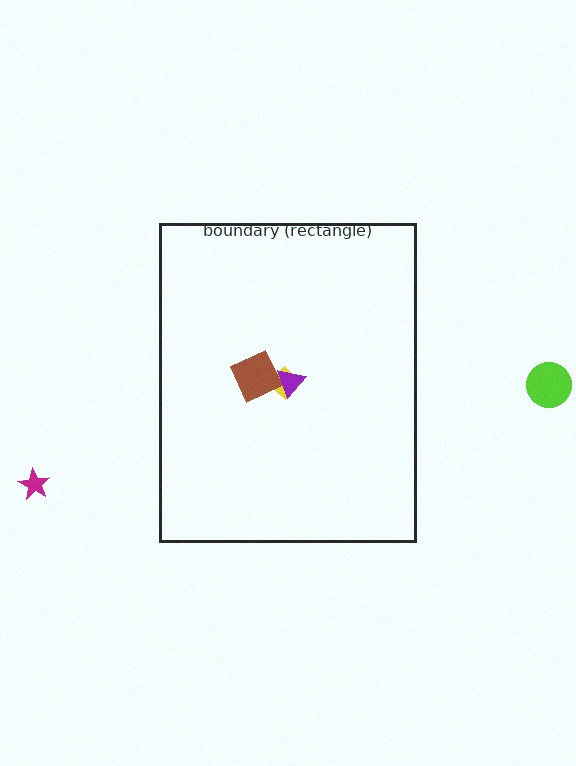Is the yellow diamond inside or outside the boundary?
Inside.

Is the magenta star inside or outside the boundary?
Outside.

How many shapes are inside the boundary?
3 inside, 2 outside.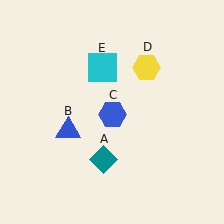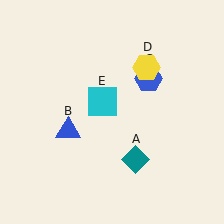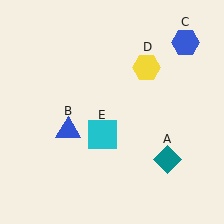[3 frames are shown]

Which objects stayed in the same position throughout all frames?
Blue triangle (object B) and yellow hexagon (object D) remained stationary.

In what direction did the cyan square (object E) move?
The cyan square (object E) moved down.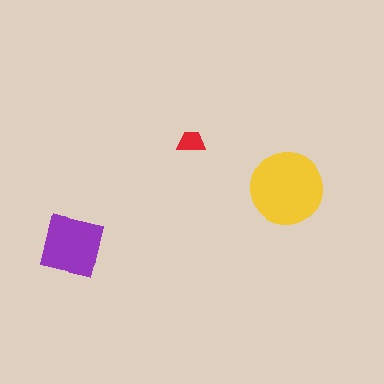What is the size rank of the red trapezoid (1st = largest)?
3rd.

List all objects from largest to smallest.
The yellow circle, the purple square, the red trapezoid.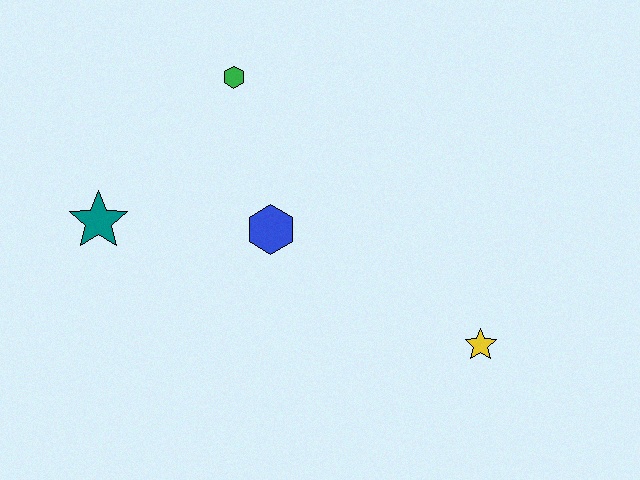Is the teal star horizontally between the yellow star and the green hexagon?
No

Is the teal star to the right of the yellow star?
No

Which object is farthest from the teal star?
The yellow star is farthest from the teal star.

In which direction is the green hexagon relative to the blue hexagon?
The green hexagon is above the blue hexagon.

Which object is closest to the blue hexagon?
The green hexagon is closest to the blue hexagon.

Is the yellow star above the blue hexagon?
No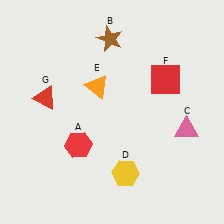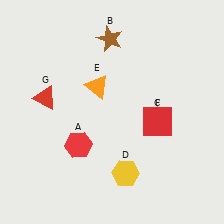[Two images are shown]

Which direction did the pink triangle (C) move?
The pink triangle (C) moved left.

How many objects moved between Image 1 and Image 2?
2 objects moved between the two images.